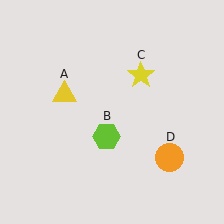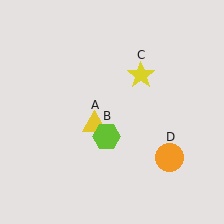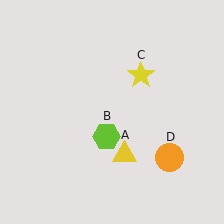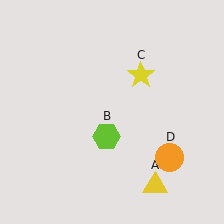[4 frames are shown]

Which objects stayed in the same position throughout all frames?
Lime hexagon (object B) and yellow star (object C) and orange circle (object D) remained stationary.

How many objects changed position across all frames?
1 object changed position: yellow triangle (object A).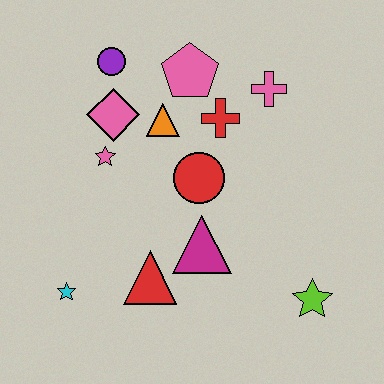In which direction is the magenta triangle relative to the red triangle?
The magenta triangle is to the right of the red triangle.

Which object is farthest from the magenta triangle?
The purple circle is farthest from the magenta triangle.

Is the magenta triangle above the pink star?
No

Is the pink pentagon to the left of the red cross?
Yes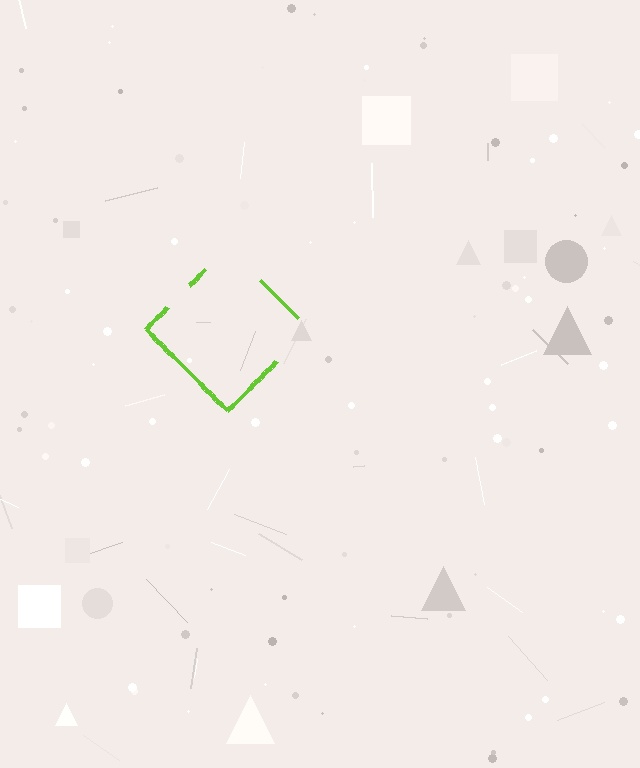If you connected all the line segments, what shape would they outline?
They would outline a diamond.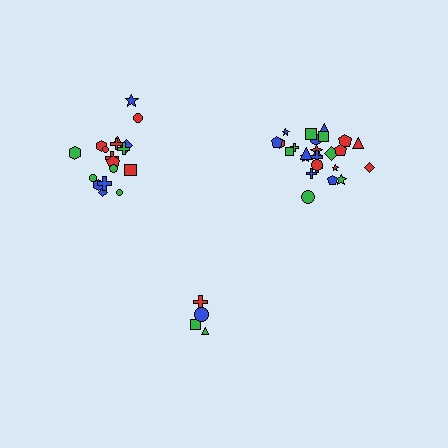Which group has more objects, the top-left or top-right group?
The top-right group.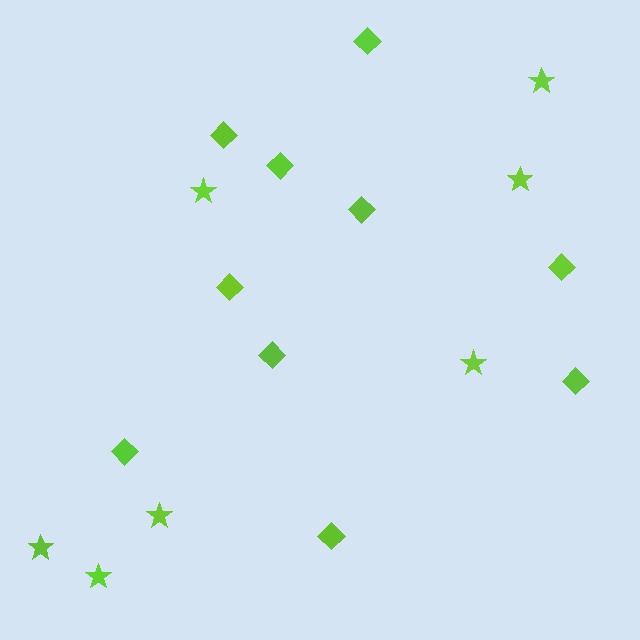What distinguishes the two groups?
There are 2 groups: one group of diamonds (10) and one group of stars (7).